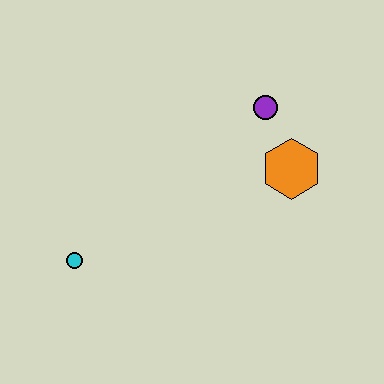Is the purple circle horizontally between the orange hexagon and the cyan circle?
Yes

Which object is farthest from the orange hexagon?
The cyan circle is farthest from the orange hexagon.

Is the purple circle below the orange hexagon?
No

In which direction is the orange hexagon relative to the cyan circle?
The orange hexagon is to the right of the cyan circle.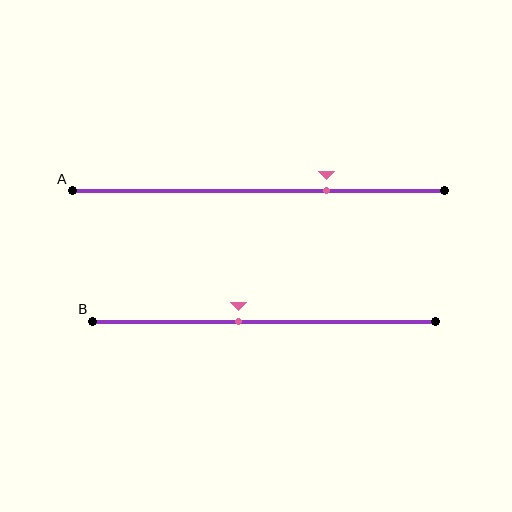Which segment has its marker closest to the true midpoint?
Segment B has its marker closest to the true midpoint.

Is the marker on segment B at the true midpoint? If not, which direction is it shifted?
No, the marker on segment B is shifted to the left by about 8% of the segment length.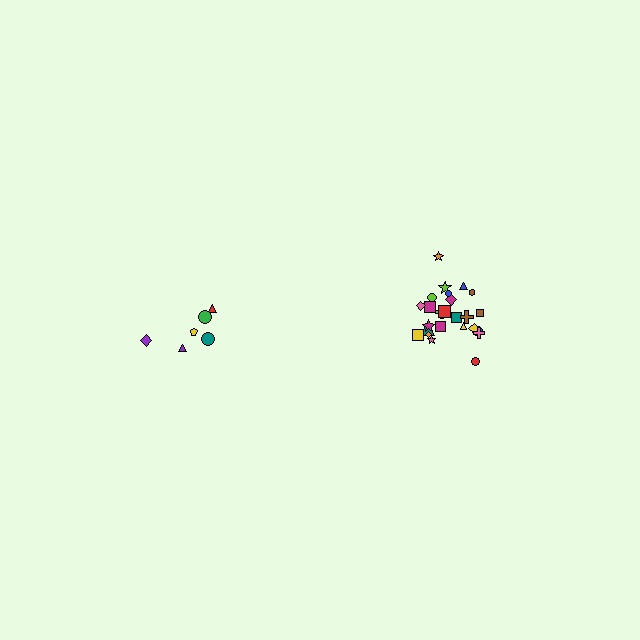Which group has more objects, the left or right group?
The right group.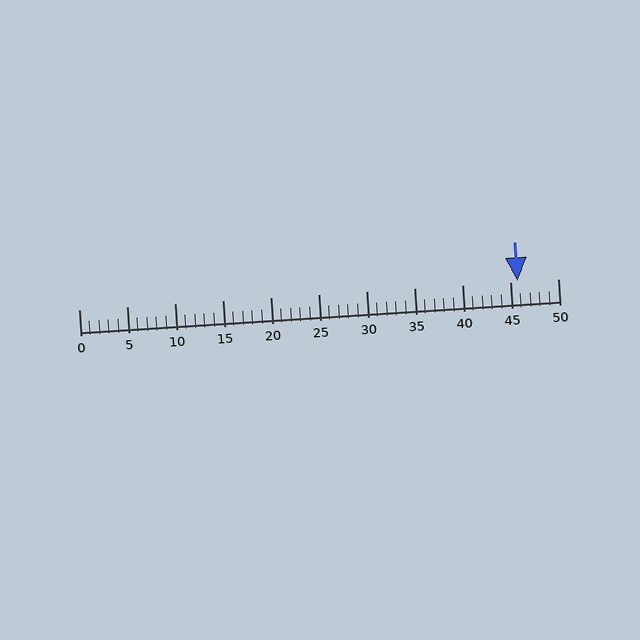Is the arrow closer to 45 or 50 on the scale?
The arrow is closer to 45.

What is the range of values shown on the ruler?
The ruler shows values from 0 to 50.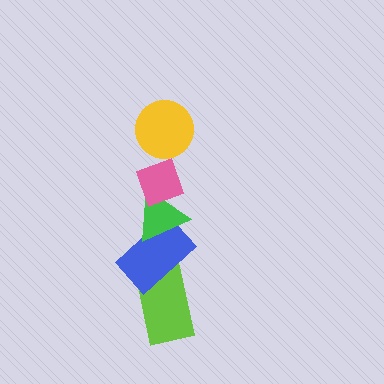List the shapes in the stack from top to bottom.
From top to bottom: the yellow circle, the pink diamond, the green triangle, the blue rectangle, the lime rectangle.